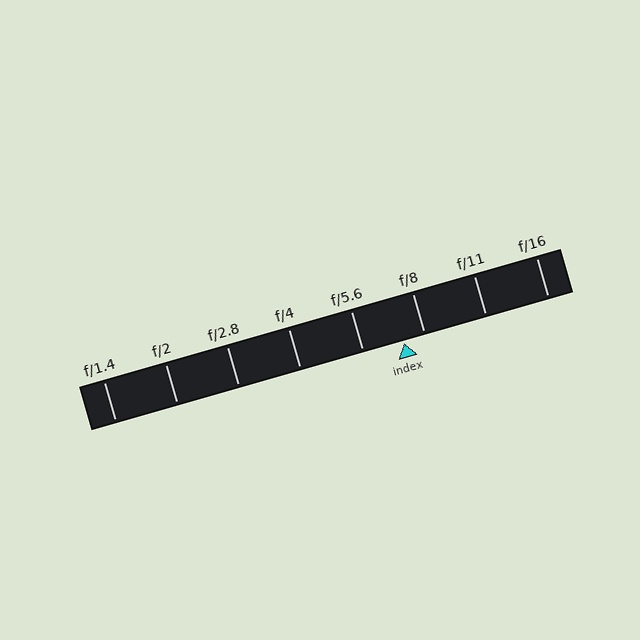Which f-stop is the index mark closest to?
The index mark is closest to f/8.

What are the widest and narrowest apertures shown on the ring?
The widest aperture shown is f/1.4 and the narrowest is f/16.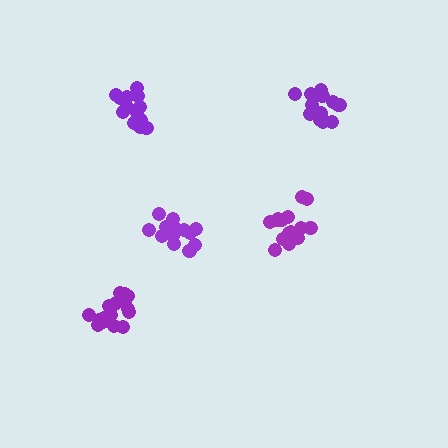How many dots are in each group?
Group 1: 18 dots, Group 2: 15 dots, Group 3: 15 dots, Group 4: 16 dots, Group 5: 18 dots (82 total).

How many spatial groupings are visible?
There are 5 spatial groupings.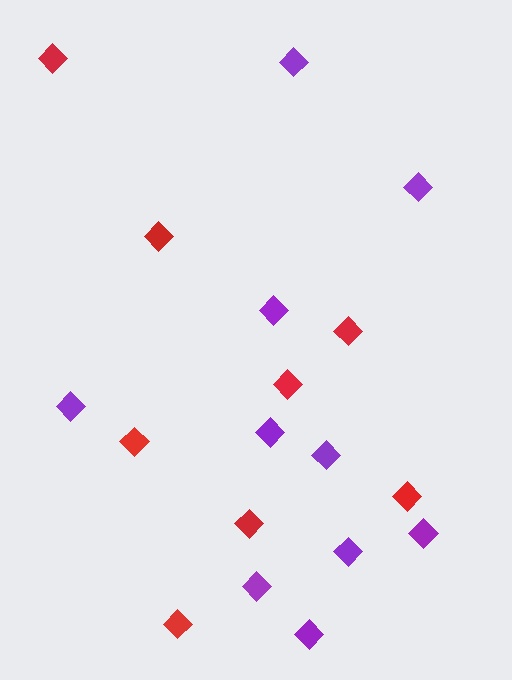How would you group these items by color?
There are 2 groups: one group of red diamonds (8) and one group of purple diamonds (10).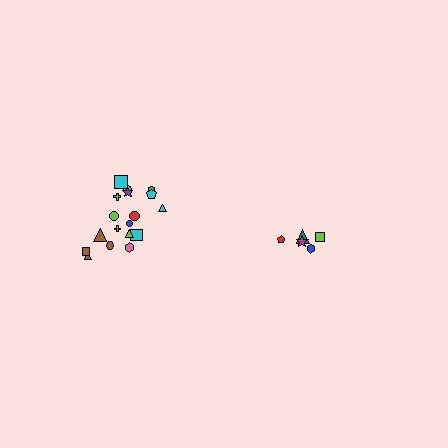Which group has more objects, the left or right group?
The left group.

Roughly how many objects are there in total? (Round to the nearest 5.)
Roughly 25 objects in total.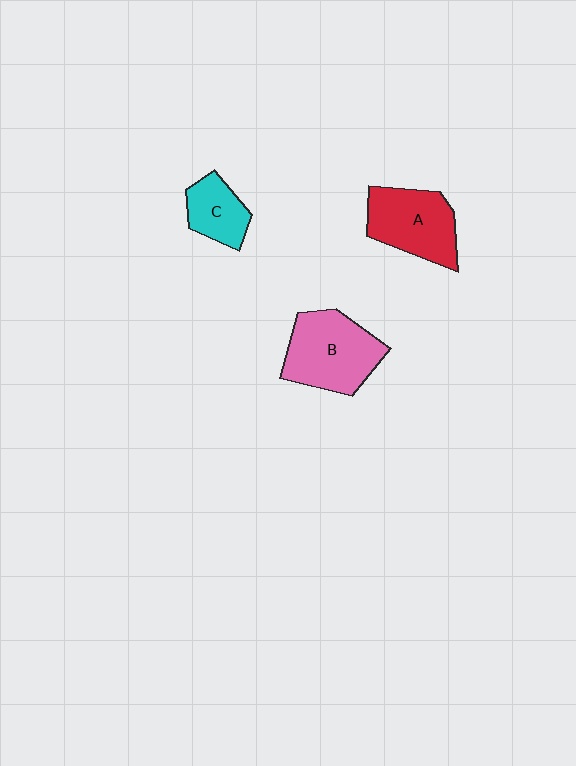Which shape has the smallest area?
Shape C (cyan).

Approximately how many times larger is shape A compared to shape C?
Approximately 1.7 times.